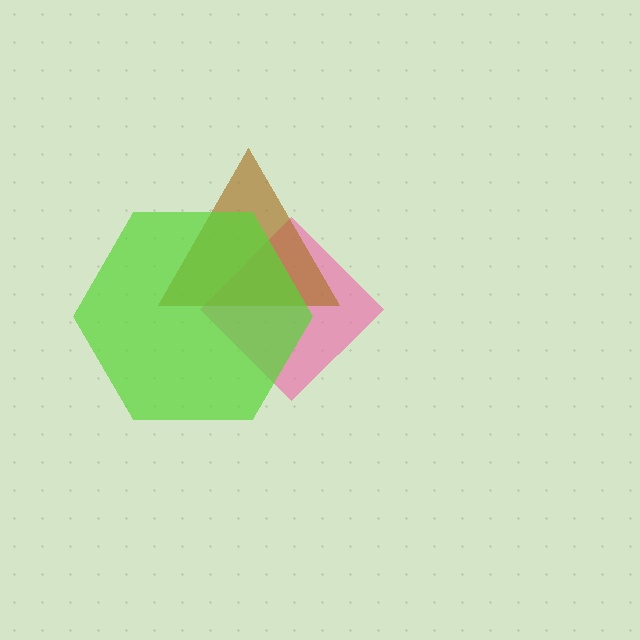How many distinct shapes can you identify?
There are 3 distinct shapes: a pink diamond, a brown triangle, a lime hexagon.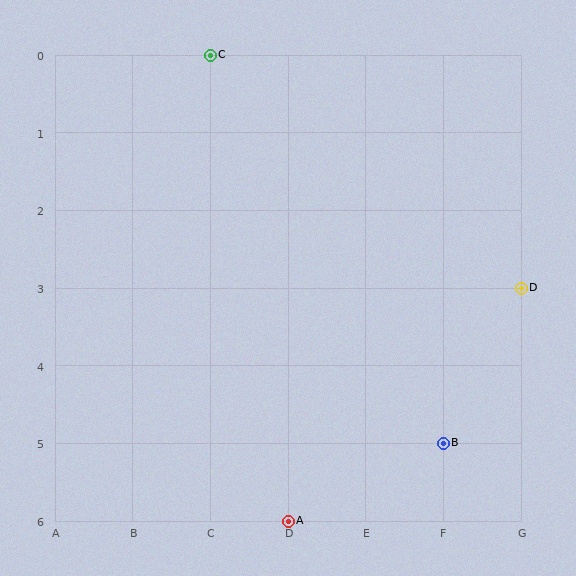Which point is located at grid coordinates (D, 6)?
Point A is at (D, 6).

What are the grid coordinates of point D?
Point D is at grid coordinates (G, 3).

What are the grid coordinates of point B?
Point B is at grid coordinates (F, 5).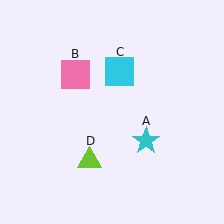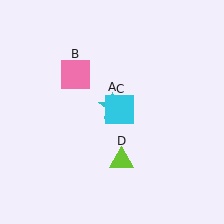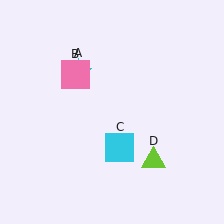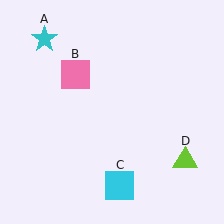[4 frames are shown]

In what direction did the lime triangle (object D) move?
The lime triangle (object D) moved right.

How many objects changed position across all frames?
3 objects changed position: cyan star (object A), cyan square (object C), lime triangle (object D).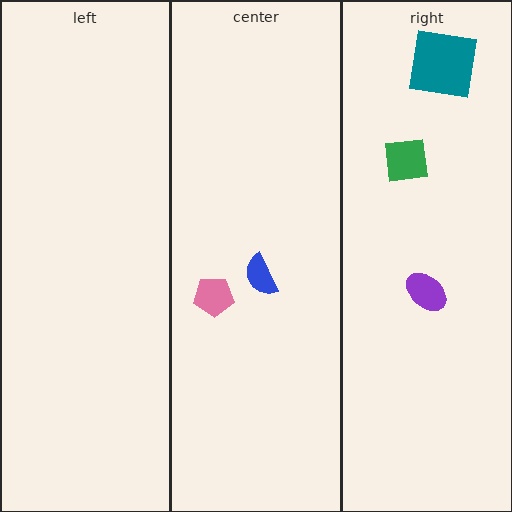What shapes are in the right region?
The teal square, the green square, the purple ellipse.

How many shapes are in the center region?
2.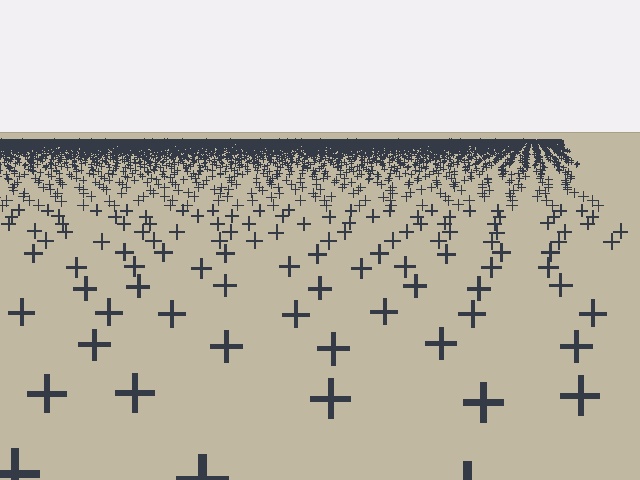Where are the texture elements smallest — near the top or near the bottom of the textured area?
Near the top.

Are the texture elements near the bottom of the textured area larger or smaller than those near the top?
Larger. Near the bottom, elements are closer to the viewer and appear at a bigger on-screen size.